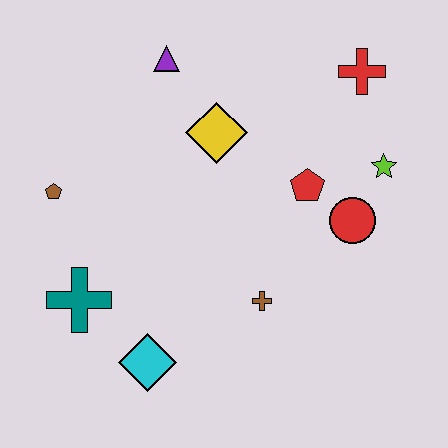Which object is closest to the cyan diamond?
The teal cross is closest to the cyan diamond.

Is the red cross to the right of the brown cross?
Yes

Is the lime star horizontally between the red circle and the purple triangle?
No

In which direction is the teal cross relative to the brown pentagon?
The teal cross is below the brown pentagon.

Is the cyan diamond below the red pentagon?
Yes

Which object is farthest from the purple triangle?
The cyan diamond is farthest from the purple triangle.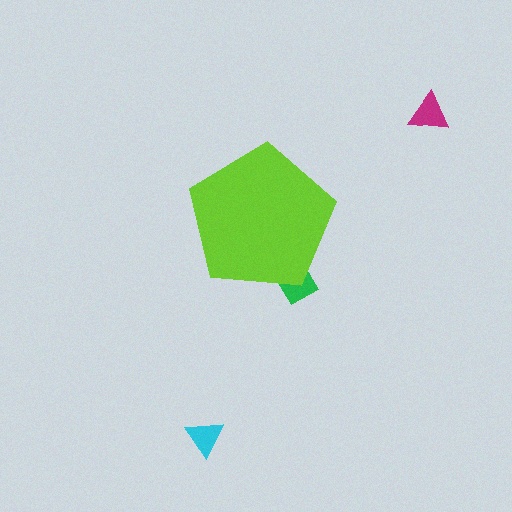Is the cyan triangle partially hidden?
No, the cyan triangle is fully visible.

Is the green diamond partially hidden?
Yes, the green diamond is partially hidden behind the lime pentagon.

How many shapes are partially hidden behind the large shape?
1 shape is partially hidden.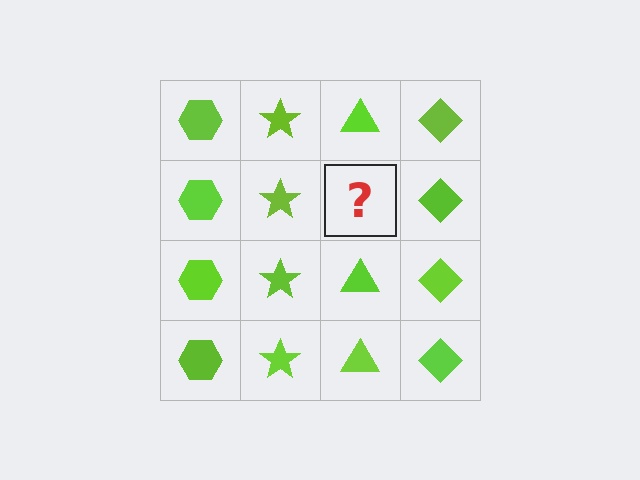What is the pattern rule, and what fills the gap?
The rule is that each column has a consistent shape. The gap should be filled with a lime triangle.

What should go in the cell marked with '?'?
The missing cell should contain a lime triangle.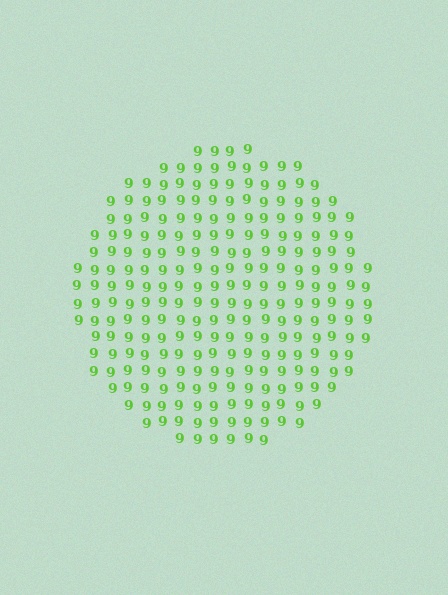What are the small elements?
The small elements are digit 9's.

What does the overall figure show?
The overall figure shows a circle.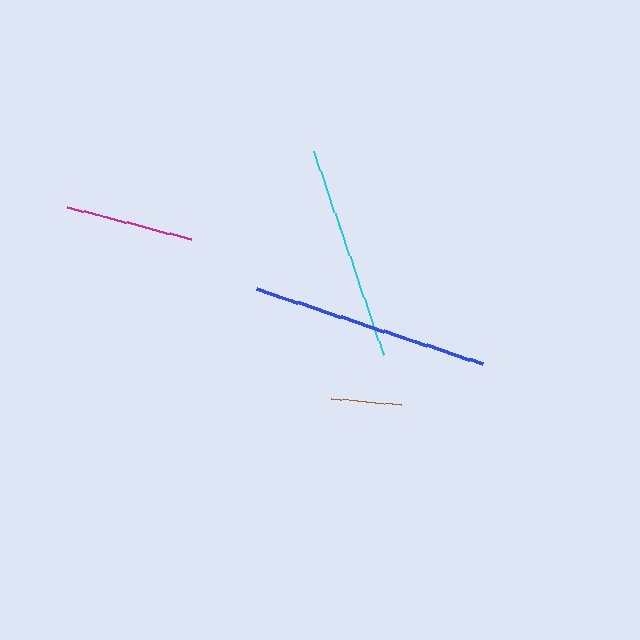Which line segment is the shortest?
The brown line is the shortest at approximately 71 pixels.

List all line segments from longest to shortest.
From longest to shortest: blue, cyan, magenta, brown.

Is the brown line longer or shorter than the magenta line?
The magenta line is longer than the brown line.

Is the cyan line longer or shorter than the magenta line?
The cyan line is longer than the magenta line.